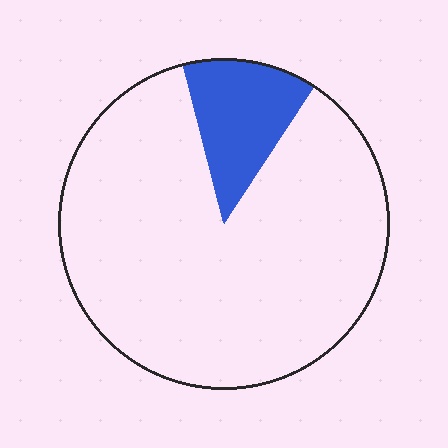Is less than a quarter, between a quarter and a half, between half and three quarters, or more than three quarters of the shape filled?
Less than a quarter.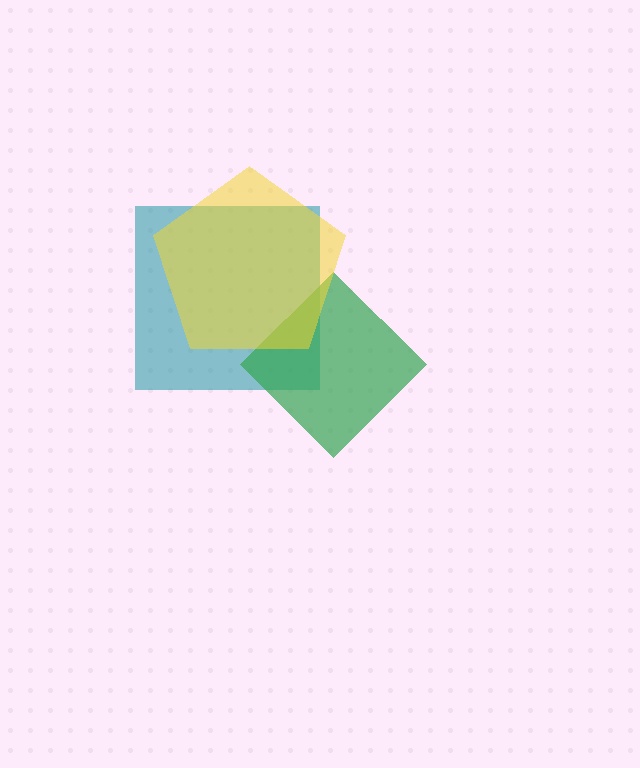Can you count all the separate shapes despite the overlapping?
Yes, there are 3 separate shapes.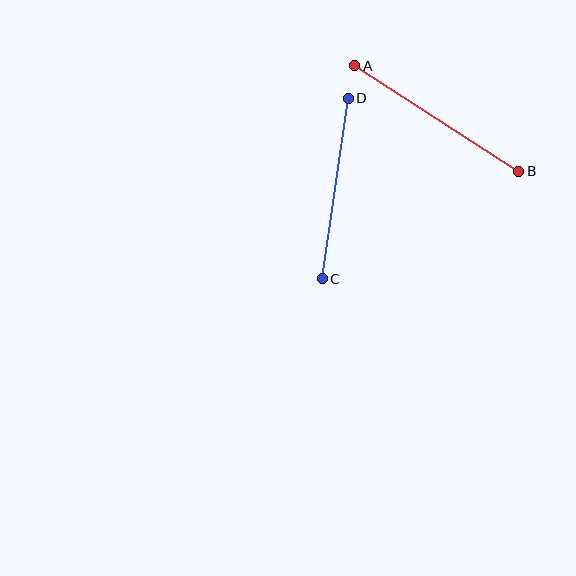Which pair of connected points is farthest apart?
Points A and B are farthest apart.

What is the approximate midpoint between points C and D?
The midpoint is at approximately (335, 189) pixels.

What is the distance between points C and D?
The distance is approximately 182 pixels.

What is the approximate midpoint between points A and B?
The midpoint is at approximately (437, 118) pixels.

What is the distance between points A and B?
The distance is approximately 195 pixels.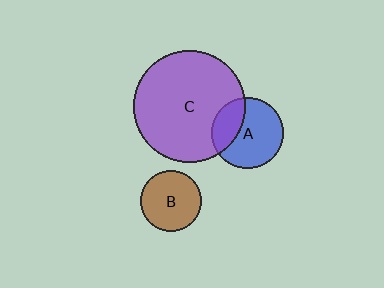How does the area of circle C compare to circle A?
Approximately 2.5 times.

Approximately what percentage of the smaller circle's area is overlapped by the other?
Approximately 30%.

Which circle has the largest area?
Circle C (purple).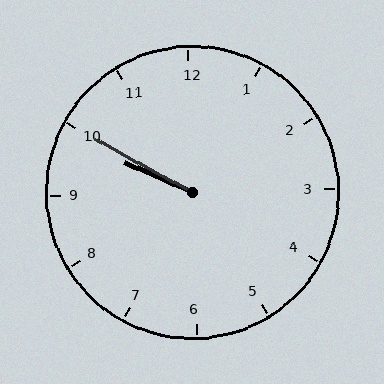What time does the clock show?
9:50.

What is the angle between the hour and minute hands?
Approximately 5 degrees.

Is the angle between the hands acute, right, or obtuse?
It is acute.